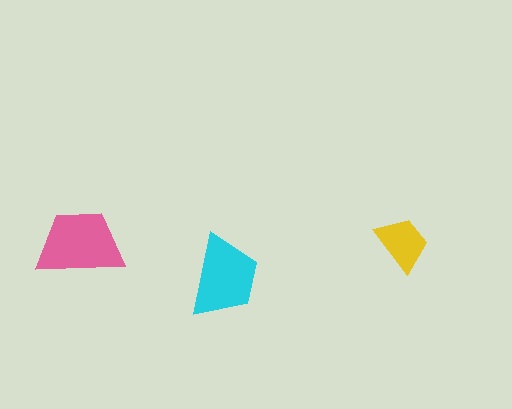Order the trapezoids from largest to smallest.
the pink one, the cyan one, the yellow one.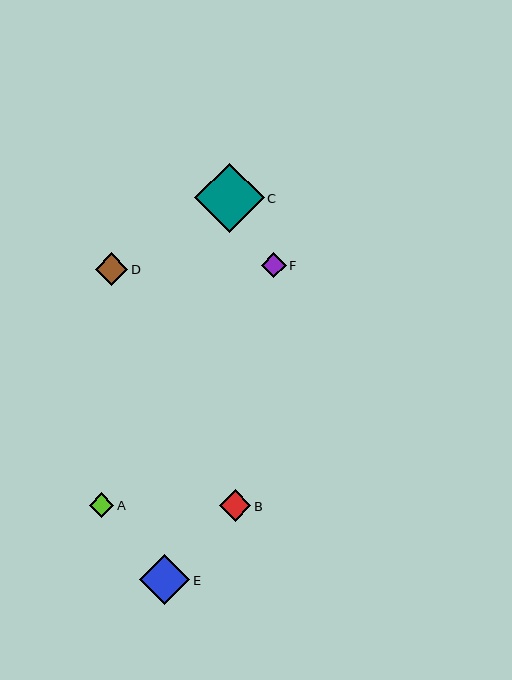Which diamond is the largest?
Diamond C is the largest with a size of approximately 69 pixels.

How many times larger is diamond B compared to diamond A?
Diamond B is approximately 1.3 times the size of diamond A.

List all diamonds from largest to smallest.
From largest to smallest: C, E, D, B, F, A.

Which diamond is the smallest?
Diamond A is the smallest with a size of approximately 24 pixels.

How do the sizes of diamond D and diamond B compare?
Diamond D and diamond B are approximately the same size.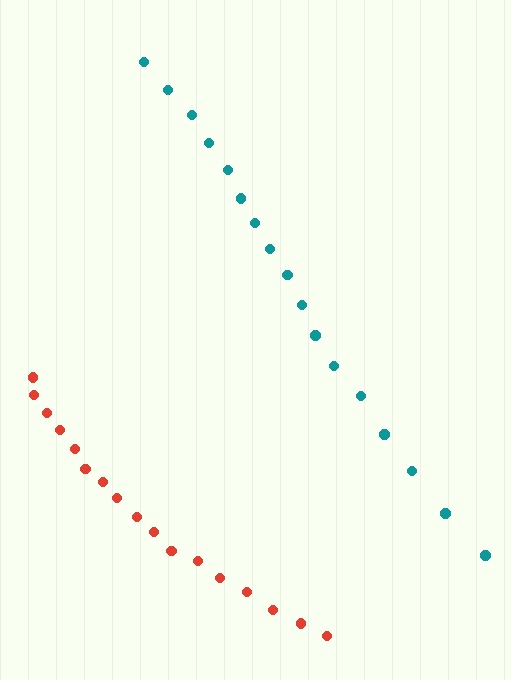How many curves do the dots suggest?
There are 2 distinct paths.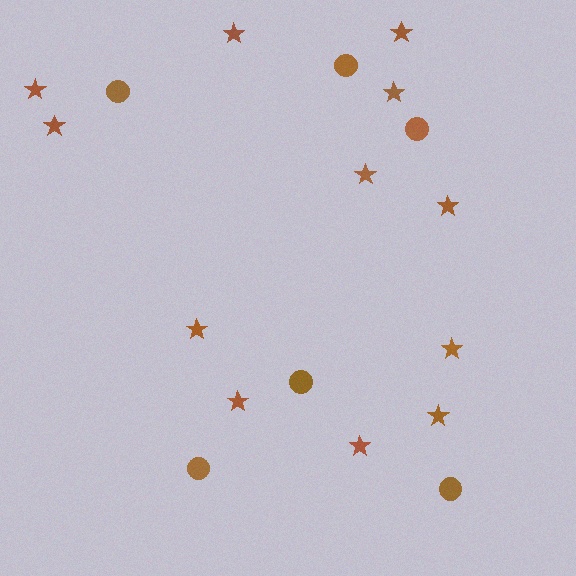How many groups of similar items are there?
There are 2 groups: one group of stars (12) and one group of circles (6).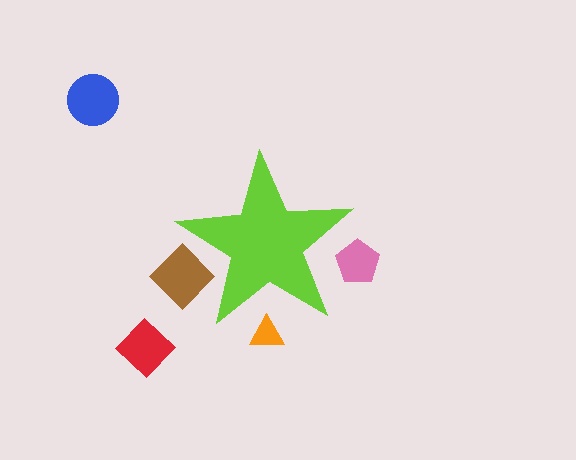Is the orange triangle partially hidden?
Yes, the orange triangle is partially hidden behind the lime star.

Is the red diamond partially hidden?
No, the red diamond is fully visible.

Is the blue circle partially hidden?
No, the blue circle is fully visible.